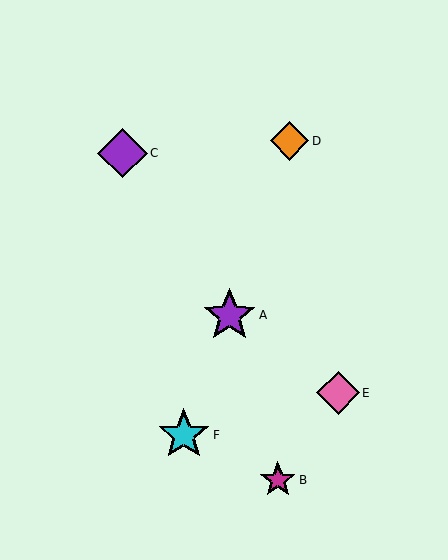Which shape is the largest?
The purple star (labeled A) is the largest.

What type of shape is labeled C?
Shape C is a purple diamond.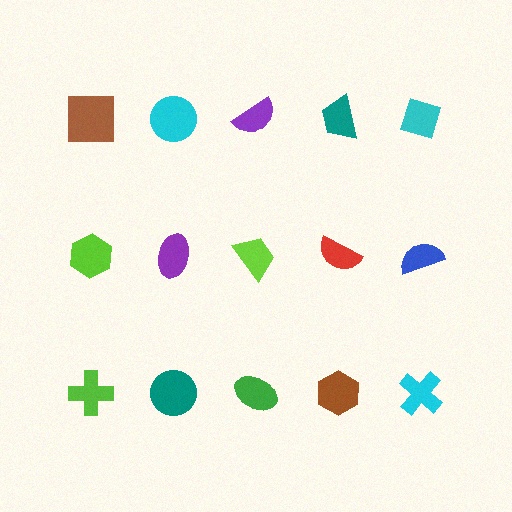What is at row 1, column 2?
A cyan circle.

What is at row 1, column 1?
A brown square.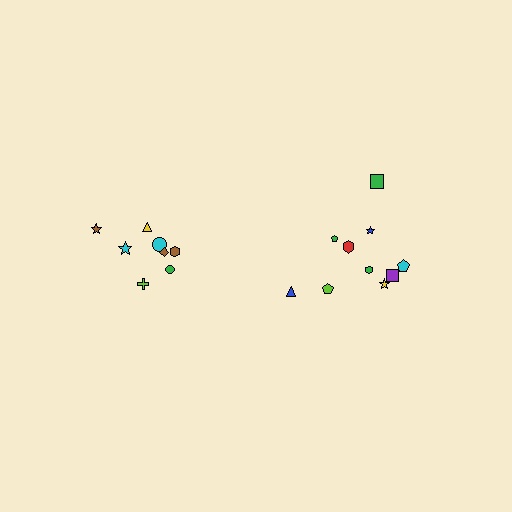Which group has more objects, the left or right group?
The right group.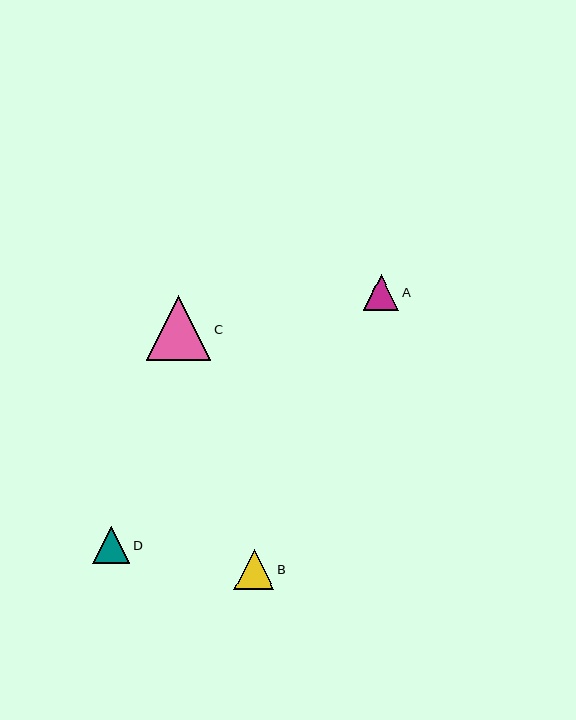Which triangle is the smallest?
Triangle A is the smallest with a size of approximately 36 pixels.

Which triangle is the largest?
Triangle C is the largest with a size of approximately 64 pixels.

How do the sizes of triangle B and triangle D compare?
Triangle B and triangle D are approximately the same size.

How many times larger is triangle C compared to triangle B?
Triangle C is approximately 1.6 times the size of triangle B.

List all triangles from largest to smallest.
From largest to smallest: C, B, D, A.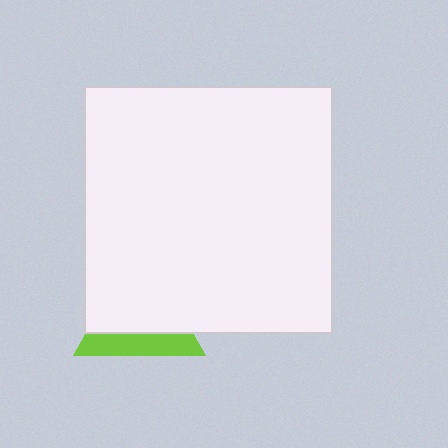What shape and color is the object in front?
The object in front is a white square.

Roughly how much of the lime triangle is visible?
A small part of it is visible (roughly 34%).